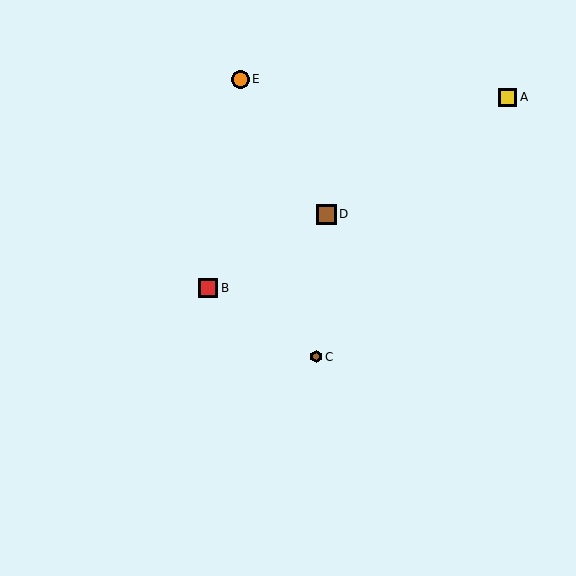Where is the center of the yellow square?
The center of the yellow square is at (508, 97).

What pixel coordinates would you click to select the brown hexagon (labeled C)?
Click at (316, 357) to select the brown hexagon C.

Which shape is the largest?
The brown square (labeled D) is the largest.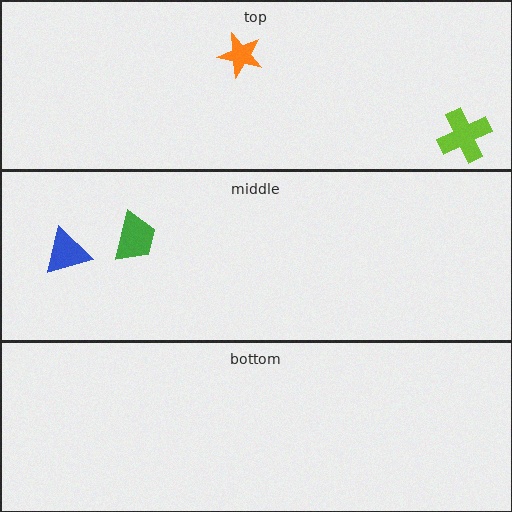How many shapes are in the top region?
2.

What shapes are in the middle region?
The blue triangle, the green trapezoid.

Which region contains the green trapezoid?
The middle region.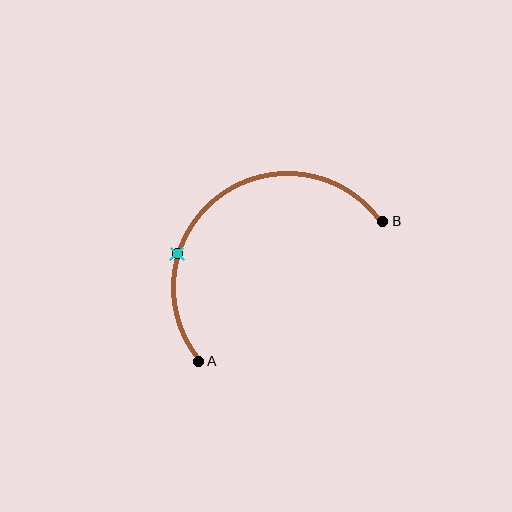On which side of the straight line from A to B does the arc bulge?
The arc bulges above and to the left of the straight line connecting A and B.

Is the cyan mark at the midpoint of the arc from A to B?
No. The cyan mark lies on the arc but is closer to endpoint A. The arc midpoint would be at the point on the curve equidistant along the arc from both A and B.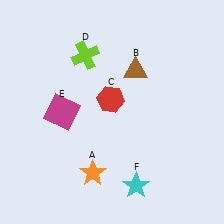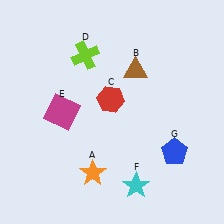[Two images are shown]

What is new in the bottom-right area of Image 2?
A blue pentagon (G) was added in the bottom-right area of Image 2.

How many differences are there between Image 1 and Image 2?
There is 1 difference between the two images.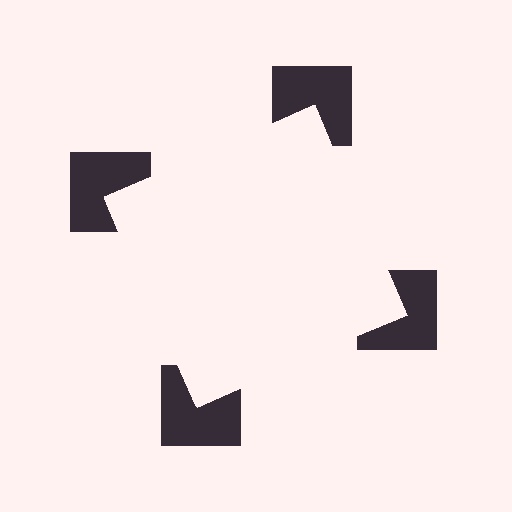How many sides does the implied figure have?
4 sides.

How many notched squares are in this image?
There are 4 — one at each vertex of the illusory square.